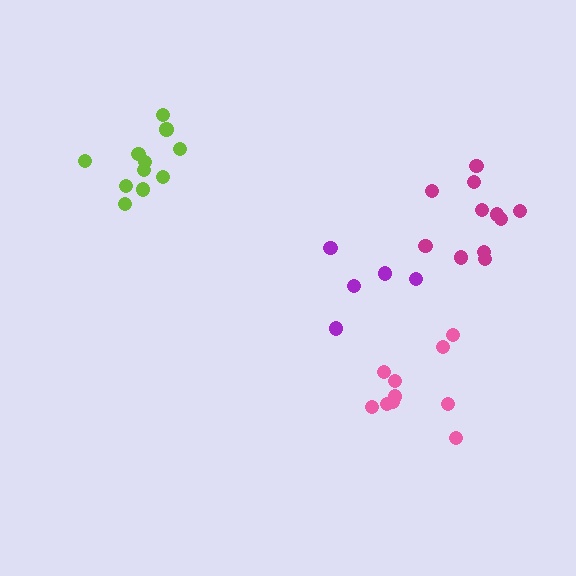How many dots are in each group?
Group 1: 11 dots, Group 2: 11 dots, Group 3: 10 dots, Group 4: 5 dots (37 total).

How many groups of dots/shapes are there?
There are 4 groups.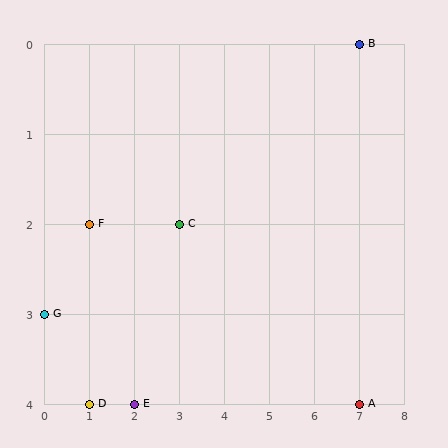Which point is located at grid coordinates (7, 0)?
Point B is at (7, 0).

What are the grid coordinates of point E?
Point E is at grid coordinates (2, 4).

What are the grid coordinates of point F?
Point F is at grid coordinates (1, 2).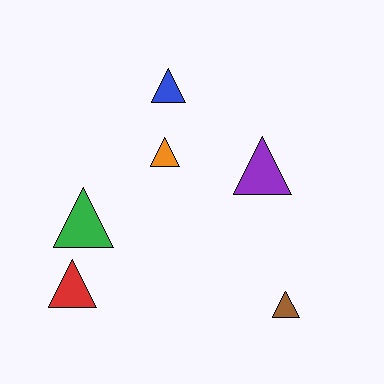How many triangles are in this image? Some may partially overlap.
There are 6 triangles.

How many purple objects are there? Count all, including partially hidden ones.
There is 1 purple object.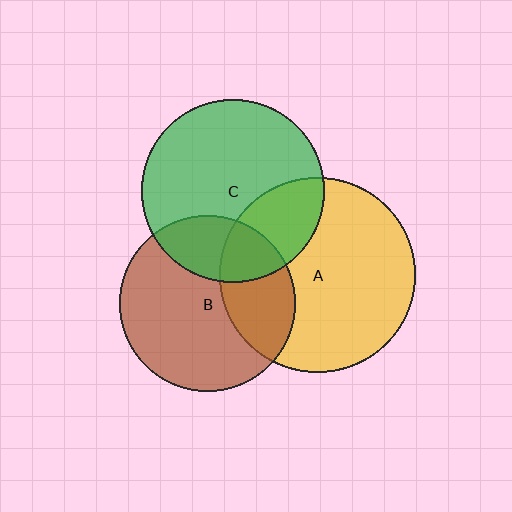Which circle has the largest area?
Circle A (yellow).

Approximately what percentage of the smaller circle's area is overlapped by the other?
Approximately 30%.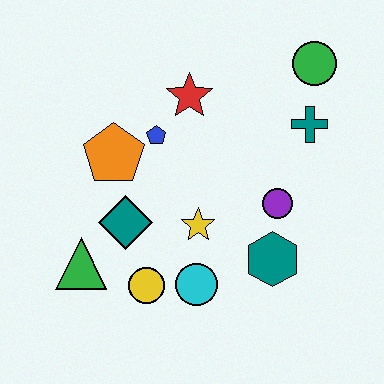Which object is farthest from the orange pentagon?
The green circle is farthest from the orange pentagon.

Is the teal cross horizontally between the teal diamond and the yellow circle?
No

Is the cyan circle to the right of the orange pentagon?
Yes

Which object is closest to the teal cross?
The green circle is closest to the teal cross.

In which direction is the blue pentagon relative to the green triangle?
The blue pentagon is above the green triangle.